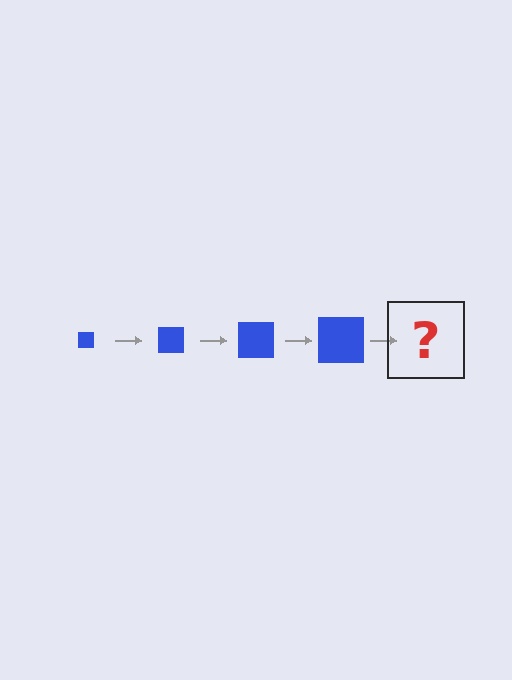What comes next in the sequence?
The next element should be a blue square, larger than the previous one.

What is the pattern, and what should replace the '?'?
The pattern is that the square gets progressively larger each step. The '?' should be a blue square, larger than the previous one.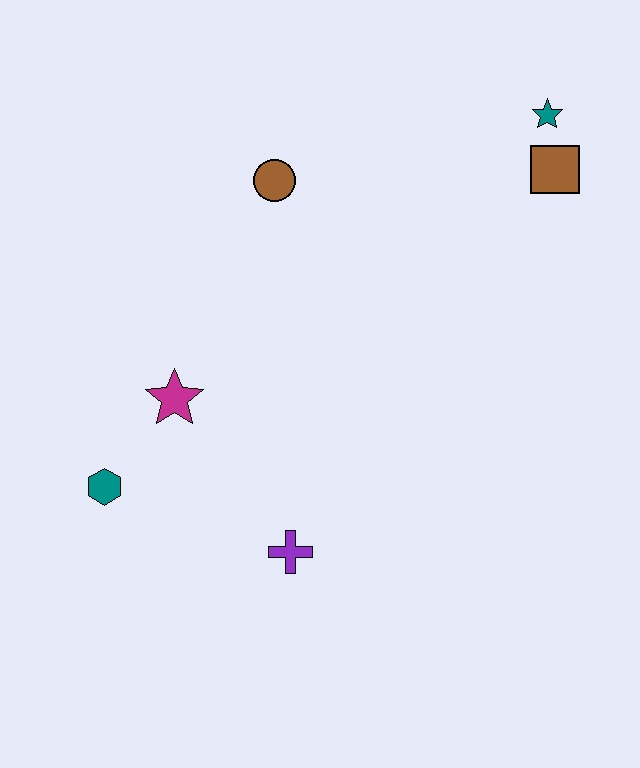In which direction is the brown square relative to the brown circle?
The brown square is to the right of the brown circle.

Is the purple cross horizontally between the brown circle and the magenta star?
No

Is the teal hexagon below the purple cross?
No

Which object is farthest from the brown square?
The teal hexagon is farthest from the brown square.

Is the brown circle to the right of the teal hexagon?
Yes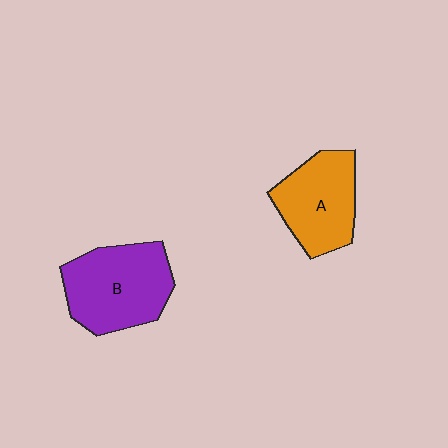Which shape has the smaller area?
Shape A (orange).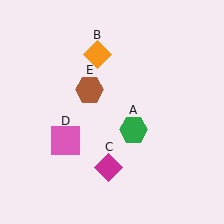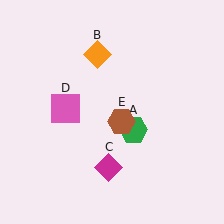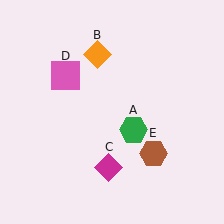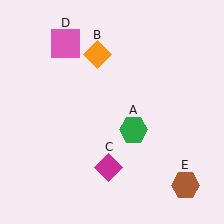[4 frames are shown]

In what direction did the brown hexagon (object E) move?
The brown hexagon (object E) moved down and to the right.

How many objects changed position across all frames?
2 objects changed position: pink square (object D), brown hexagon (object E).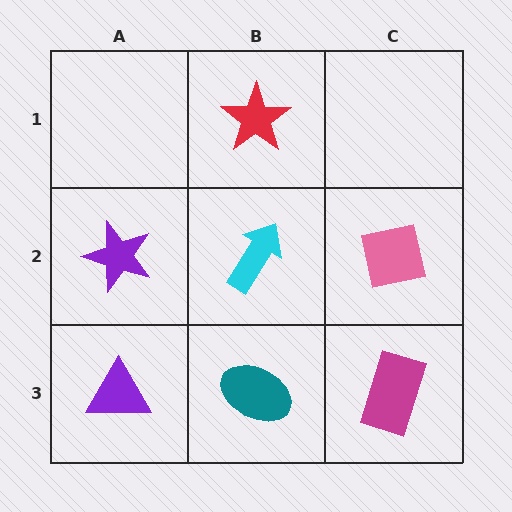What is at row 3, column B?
A teal ellipse.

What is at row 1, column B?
A red star.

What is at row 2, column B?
A cyan arrow.